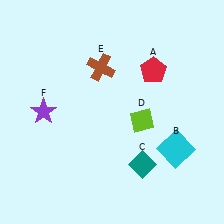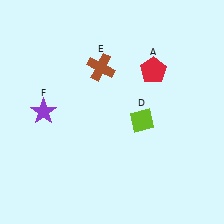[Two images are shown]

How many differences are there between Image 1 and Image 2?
There are 2 differences between the two images.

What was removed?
The teal diamond (C), the cyan square (B) were removed in Image 2.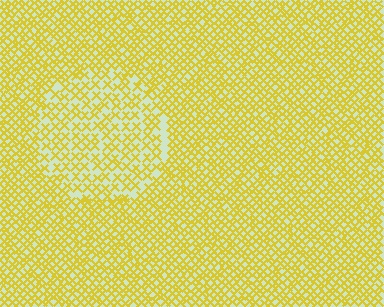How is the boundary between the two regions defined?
The boundary is defined by a change in element density (approximately 1.7x ratio). All elements are the same color, size, and shape.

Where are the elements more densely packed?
The elements are more densely packed outside the circle boundary.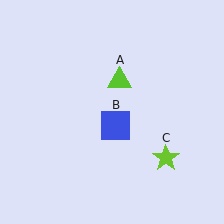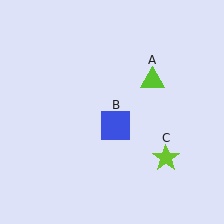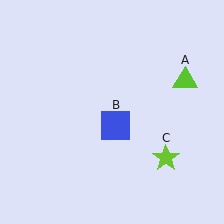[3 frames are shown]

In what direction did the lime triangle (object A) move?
The lime triangle (object A) moved right.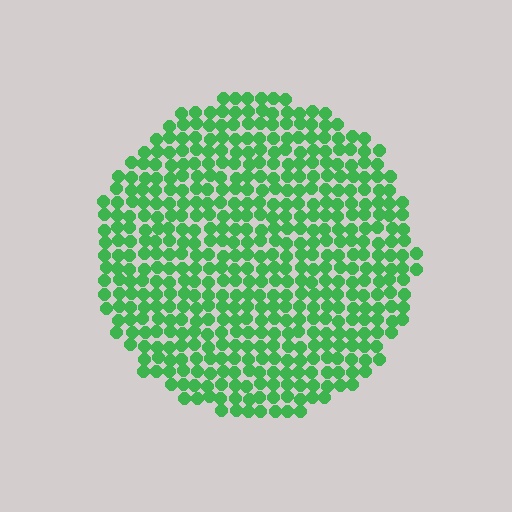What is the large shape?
The large shape is a circle.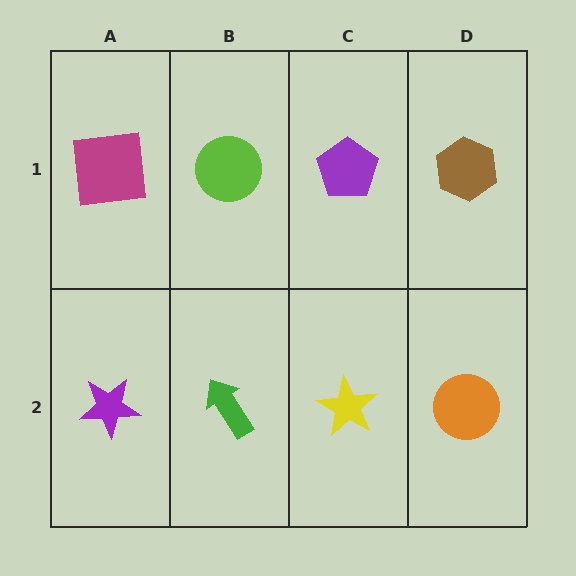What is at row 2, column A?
A purple star.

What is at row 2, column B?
A green arrow.